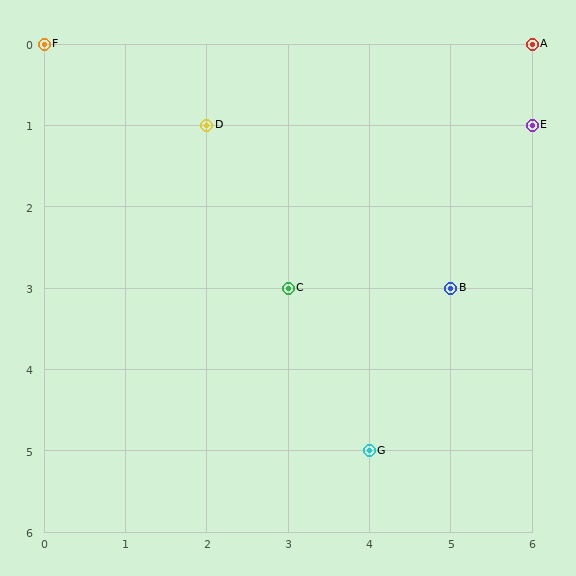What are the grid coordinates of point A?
Point A is at grid coordinates (6, 0).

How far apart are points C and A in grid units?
Points C and A are 3 columns and 3 rows apart (about 4.2 grid units diagonally).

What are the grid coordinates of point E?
Point E is at grid coordinates (6, 1).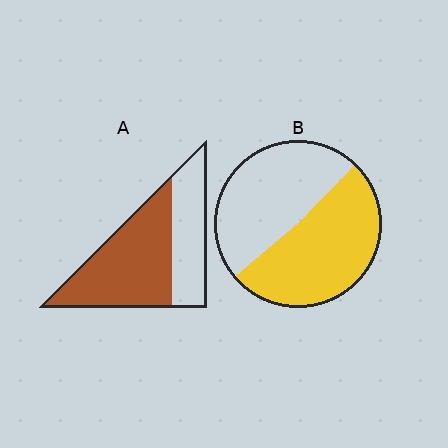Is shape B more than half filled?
Roughly half.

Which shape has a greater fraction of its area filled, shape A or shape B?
Shape A.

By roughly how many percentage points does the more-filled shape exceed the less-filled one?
By roughly 10 percentage points (A over B).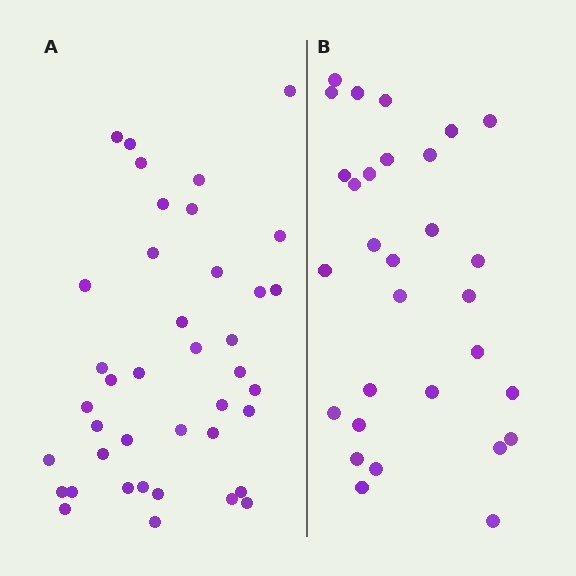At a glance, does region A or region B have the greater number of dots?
Region A (the left region) has more dots.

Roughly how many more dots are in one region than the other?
Region A has roughly 10 or so more dots than region B.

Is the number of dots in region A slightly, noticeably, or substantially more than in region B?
Region A has noticeably more, but not dramatically so. The ratio is roughly 1.3 to 1.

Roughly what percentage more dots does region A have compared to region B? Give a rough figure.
About 35% more.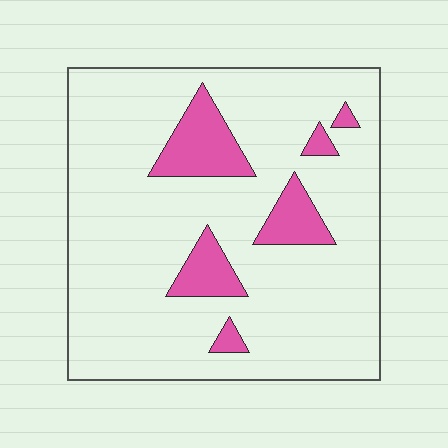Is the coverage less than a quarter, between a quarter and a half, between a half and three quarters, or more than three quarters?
Less than a quarter.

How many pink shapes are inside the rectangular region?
6.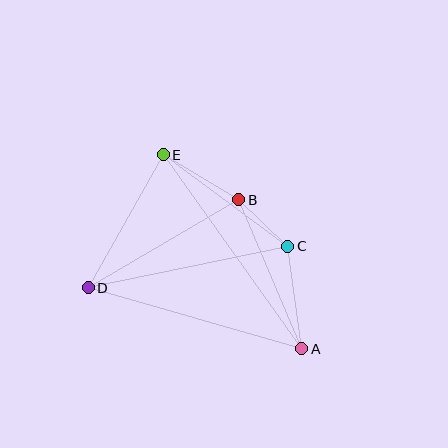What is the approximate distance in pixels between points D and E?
The distance between D and E is approximately 153 pixels.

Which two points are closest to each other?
Points B and C are closest to each other.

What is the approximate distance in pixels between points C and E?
The distance between C and E is approximately 154 pixels.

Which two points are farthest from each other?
Points A and E are farthest from each other.